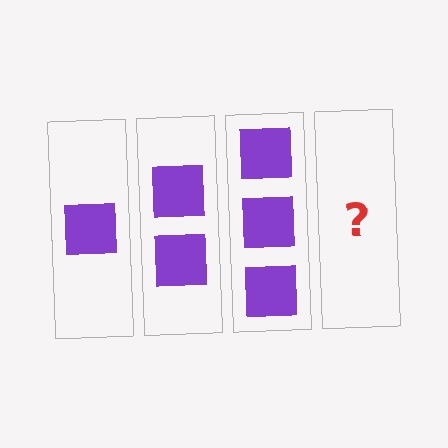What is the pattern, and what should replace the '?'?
The pattern is that each step adds one more square. The '?' should be 4 squares.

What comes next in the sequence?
The next element should be 4 squares.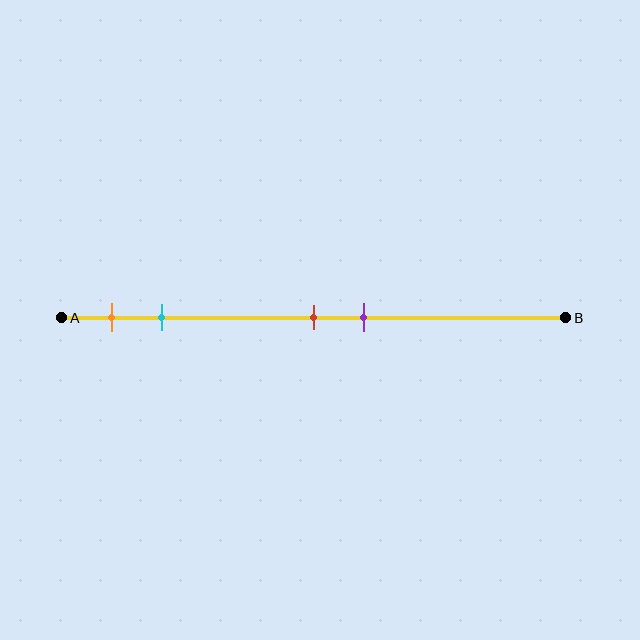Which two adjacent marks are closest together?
The red and purple marks are the closest adjacent pair.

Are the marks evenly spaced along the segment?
No, the marks are not evenly spaced.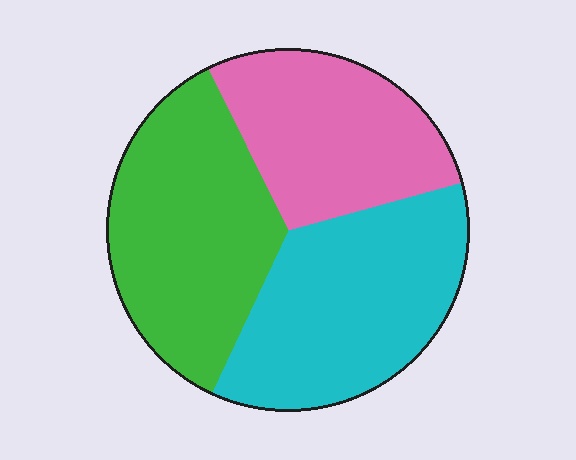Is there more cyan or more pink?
Cyan.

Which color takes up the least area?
Pink, at roughly 30%.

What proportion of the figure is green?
Green covers around 35% of the figure.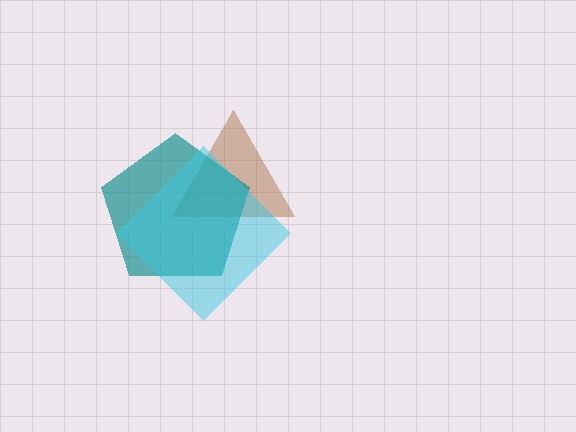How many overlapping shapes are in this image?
There are 3 overlapping shapes in the image.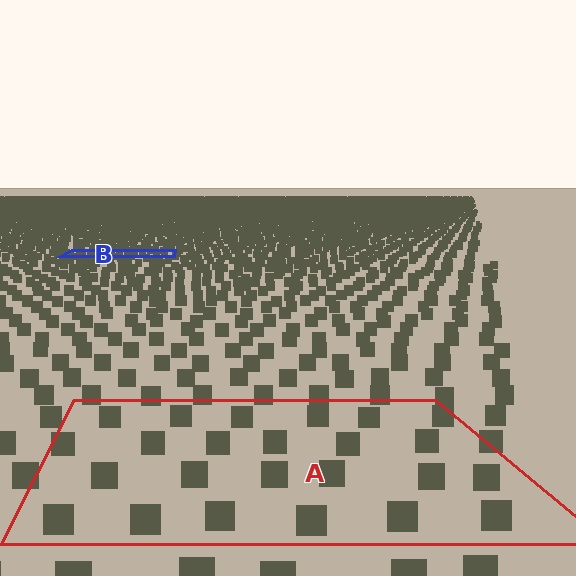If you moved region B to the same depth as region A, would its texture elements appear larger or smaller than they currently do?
They would appear larger. At a closer depth, the same texture elements are projected at a bigger on-screen size.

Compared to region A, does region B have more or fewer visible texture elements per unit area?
Region B has more texture elements per unit area — they are packed more densely because it is farther away.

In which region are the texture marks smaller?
The texture marks are smaller in region B, because it is farther away.